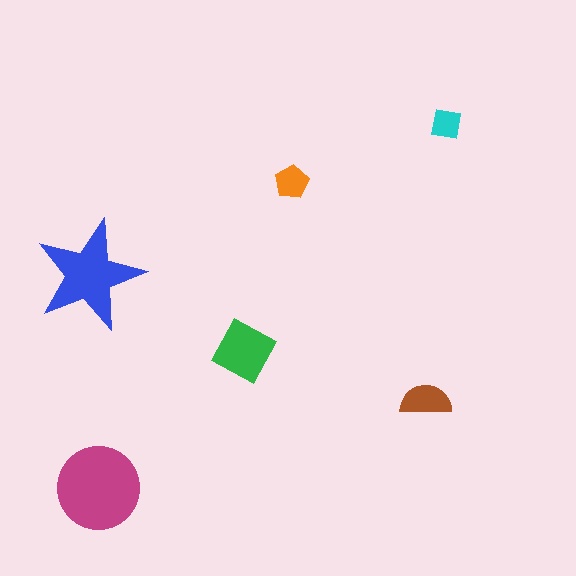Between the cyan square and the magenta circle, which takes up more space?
The magenta circle.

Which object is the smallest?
The cyan square.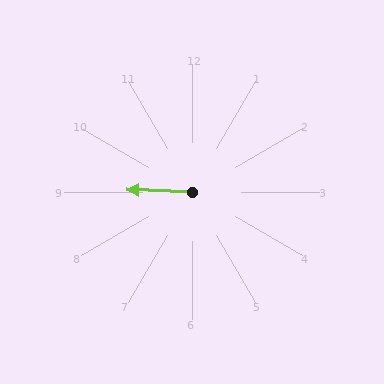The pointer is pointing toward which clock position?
Roughly 9 o'clock.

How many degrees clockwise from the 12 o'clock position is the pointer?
Approximately 272 degrees.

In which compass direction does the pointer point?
West.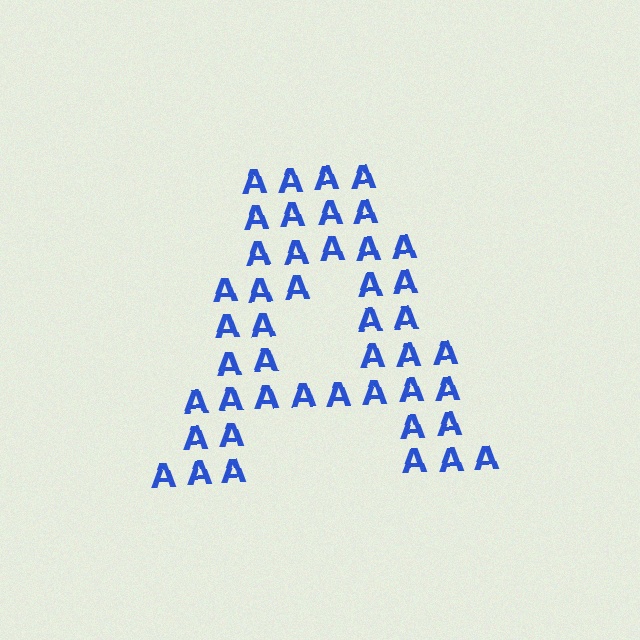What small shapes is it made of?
It is made of small letter A's.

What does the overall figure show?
The overall figure shows the letter A.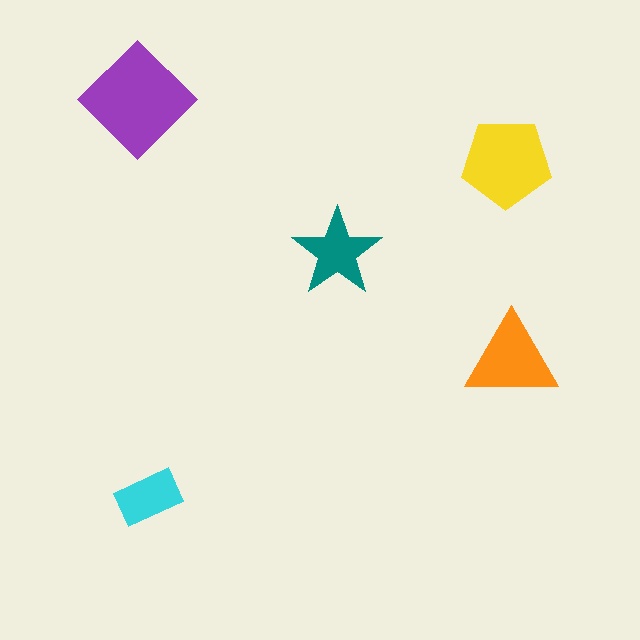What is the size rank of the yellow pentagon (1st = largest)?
2nd.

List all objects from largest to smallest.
The purple diamond, the yellow pentagon, the orange triangle, the teal star, the cyan rectangle.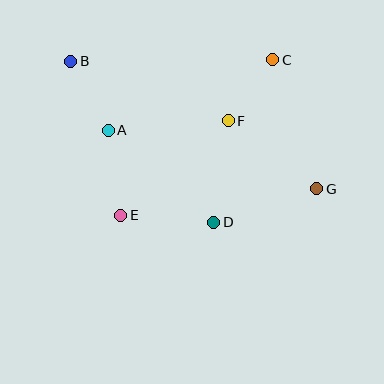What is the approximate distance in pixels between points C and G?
The distance between C and G is approximately 136 pixels.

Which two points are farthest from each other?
Points B and G are farthest from each other.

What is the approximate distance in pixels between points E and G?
The distance between E and G is approximately 198 pixels.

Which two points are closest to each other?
Points C and F are closest to each other.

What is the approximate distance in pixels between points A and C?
The distance between A and C is approximately 179 pixels.